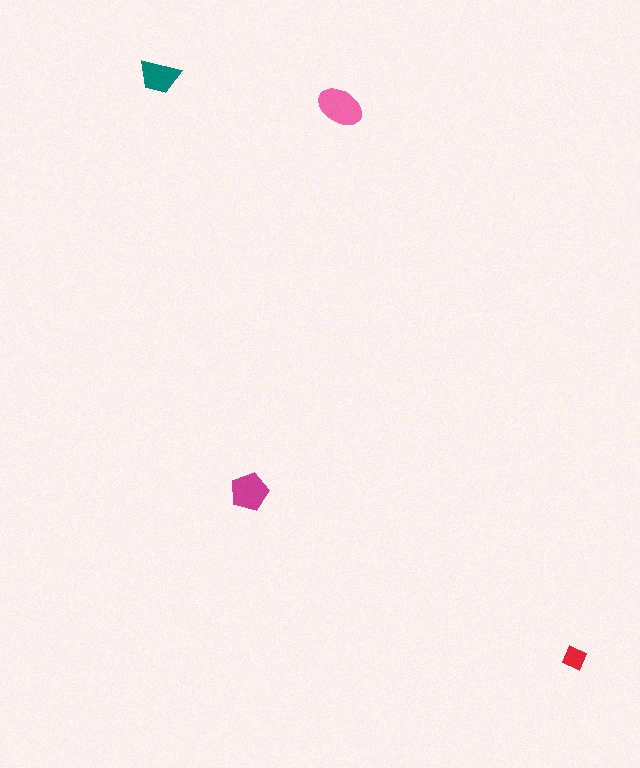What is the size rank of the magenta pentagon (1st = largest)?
2nd.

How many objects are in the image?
There are 4 objects in the image.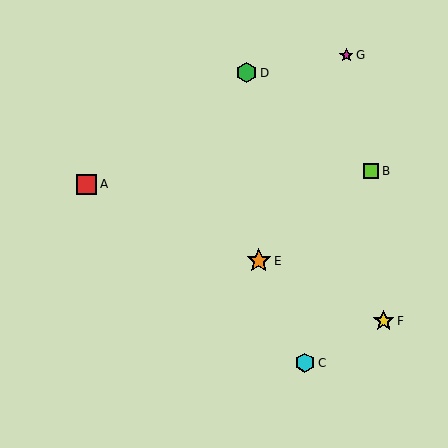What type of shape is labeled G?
Shape G is a magenta star.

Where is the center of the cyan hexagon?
The center of the cyan hexagon is at (305, 363).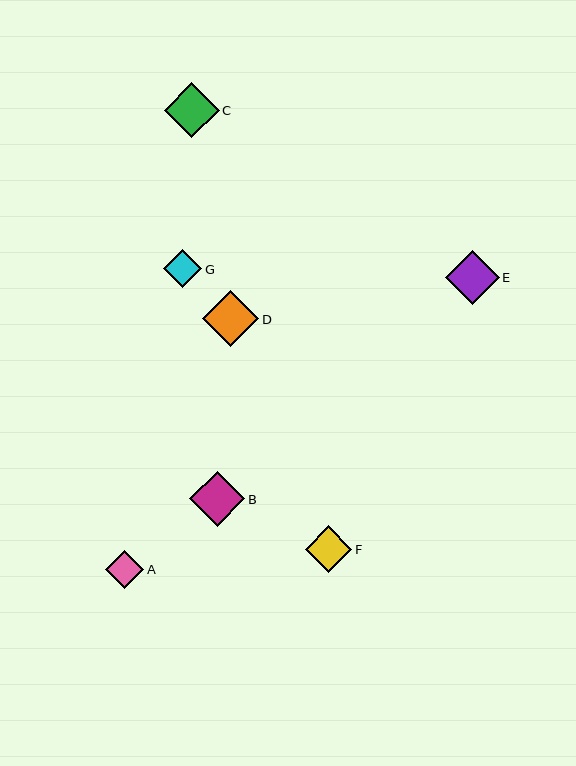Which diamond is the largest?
Diamond D is the largest with a size of approximately 56 pixels.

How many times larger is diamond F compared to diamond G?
Diamond F is approximately 1.2 times the size of diamond G.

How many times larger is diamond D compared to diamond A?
Diamond D is approximately 1.5 times the size of diamond A.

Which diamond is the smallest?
Diamond G is the smallest with a size of approximately 38 pixels.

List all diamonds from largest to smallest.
From largest to smallest: D, B, C, E, F, A, G.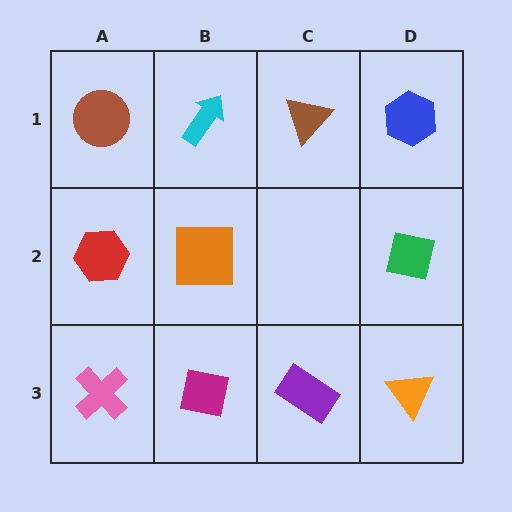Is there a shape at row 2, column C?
No, that cell is empty.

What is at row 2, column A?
A red hexagon.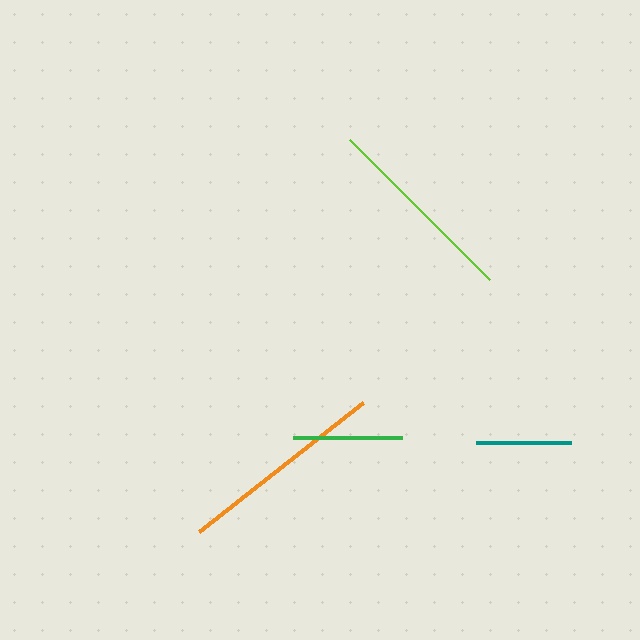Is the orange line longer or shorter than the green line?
The orange line is longer than the green line.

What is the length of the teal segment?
The teal segment is approximately 96 pixels long.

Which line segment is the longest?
The orange line is the longest at approximately 208 pixels.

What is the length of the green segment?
The green segment is approximately 108 pixels long.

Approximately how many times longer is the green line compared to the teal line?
The green line is approximately 1.1 times the length of the teal line.